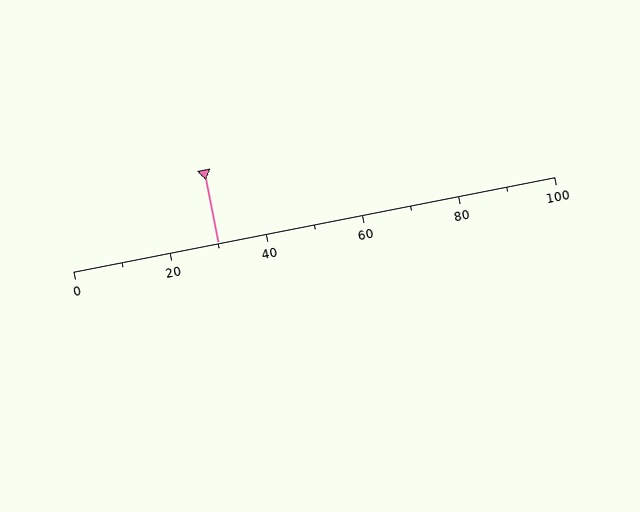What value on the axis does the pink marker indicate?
The marker indicates approximately 30.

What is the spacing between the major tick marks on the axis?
The major ticks are spaced 20 apart.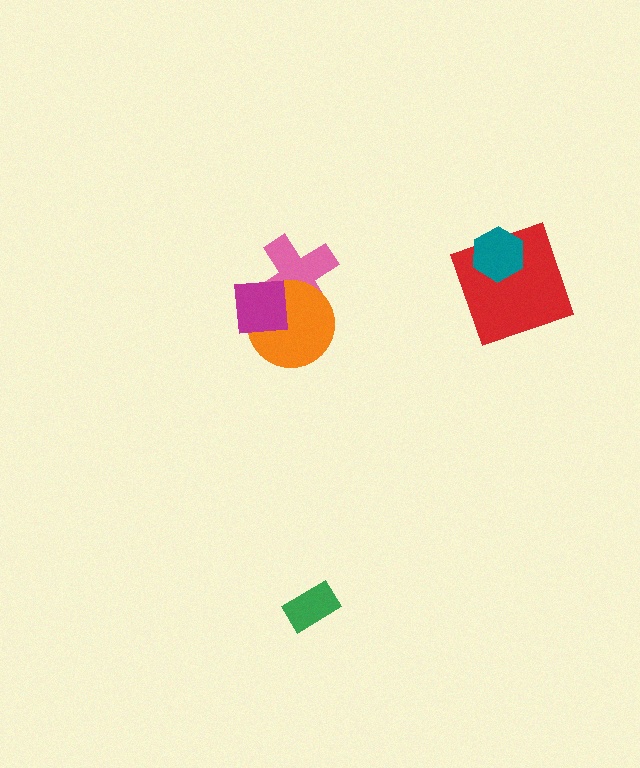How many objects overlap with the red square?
1 object overlaps with the red square.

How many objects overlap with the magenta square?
2 objects overlap with the magenta square.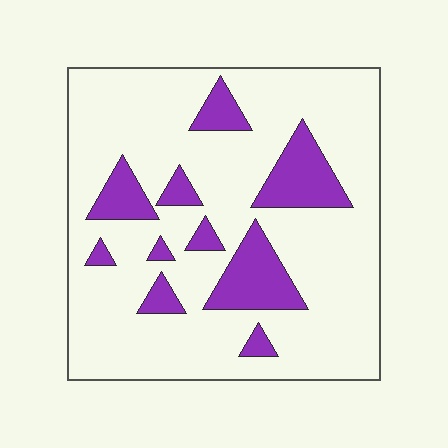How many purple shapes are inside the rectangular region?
10.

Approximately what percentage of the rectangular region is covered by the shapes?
Approximately 20%.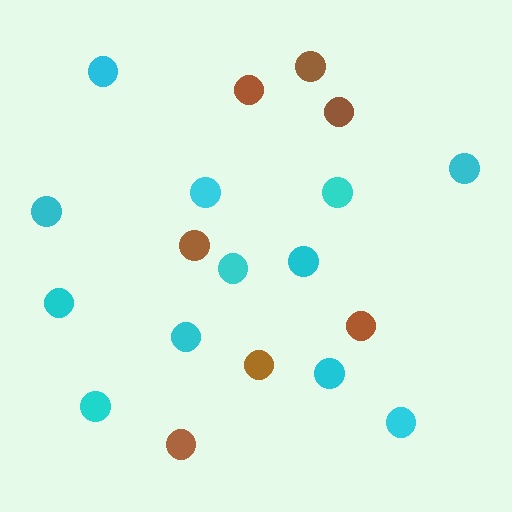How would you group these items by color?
There are 2 groups: one group of cyan circles (12) and one group of brown circles (7).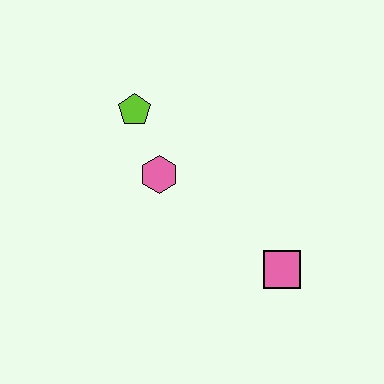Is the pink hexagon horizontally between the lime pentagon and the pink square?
Yes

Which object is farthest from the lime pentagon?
The pink square is farthest from the lime pentagon.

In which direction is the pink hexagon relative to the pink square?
The pink hexagon is to the left of the pink square.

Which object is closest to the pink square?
The pink hexagon is closest to the pink square.